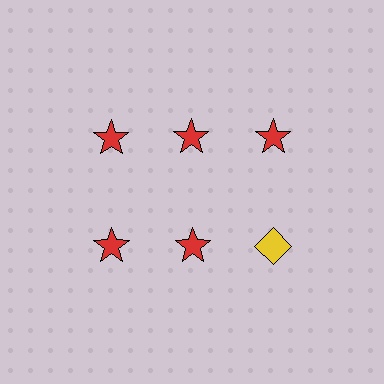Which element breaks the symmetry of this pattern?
The yellow diamond in the second row, center column breaks the symmetry. All other shapes are red stars.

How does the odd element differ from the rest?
It differs in both color (yellow instead of red) and shape (diamond instead of star).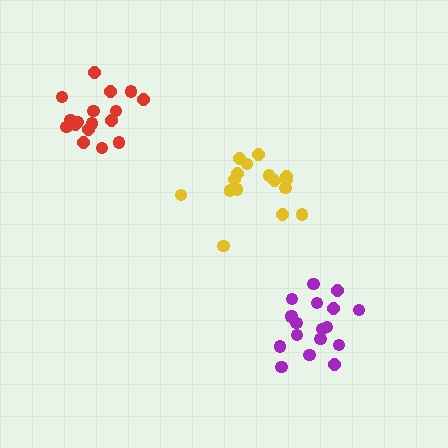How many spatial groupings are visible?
There are 3 spatial groupings.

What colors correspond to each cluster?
The clusters are colored: red, yellow, purple.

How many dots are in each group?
Group 1: 17 dots, Group 2: 16 dots, Group 3: 18 dots (51 total).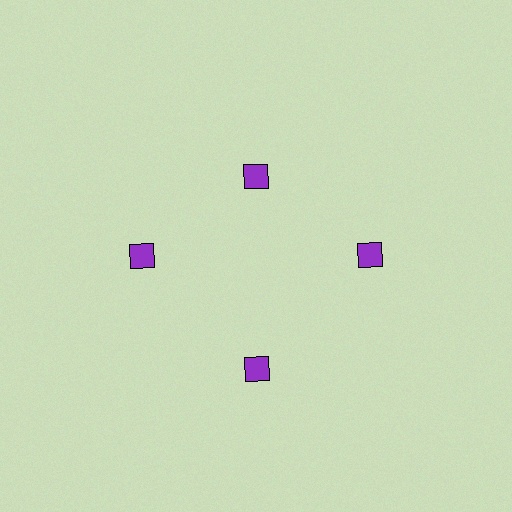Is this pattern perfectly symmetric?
No. The 4 purple squares are arranged in a ring, but one element near the 12 o'clock position is pulled inward toward the center, breaking the 4-fold rotational symmetry.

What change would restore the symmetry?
The symmetry would be restored by moving it outward, back onto the ring so that all 4 squares sit at equal angles and equal distance from the center.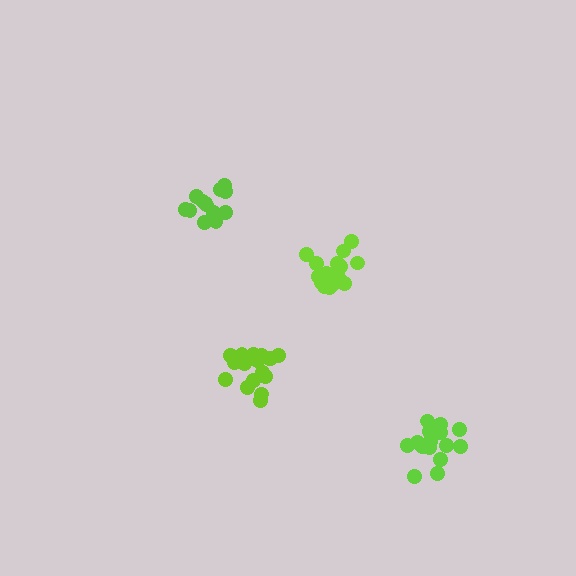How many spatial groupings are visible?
There are 4 spatial groupings.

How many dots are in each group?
Group 1: 18 dots, Group 2: 14 dots, Group 3: 15 dots, Group 4: 18 dots (65 total).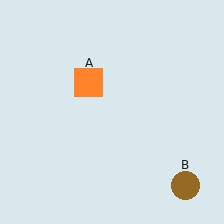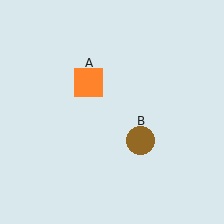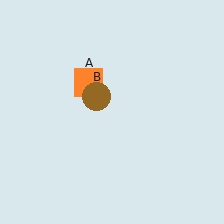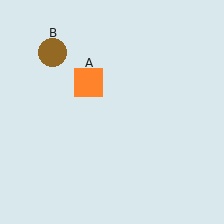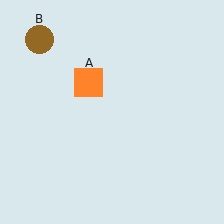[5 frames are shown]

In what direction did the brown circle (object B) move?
The brown circle (object B) moved up and to the left.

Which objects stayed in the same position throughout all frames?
Orange square (object A) remained stationary.